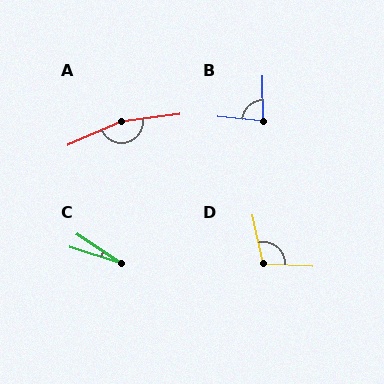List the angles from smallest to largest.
C (16°), B (85°), D (105°), A (164°).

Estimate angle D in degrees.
Approximately 105 degrees.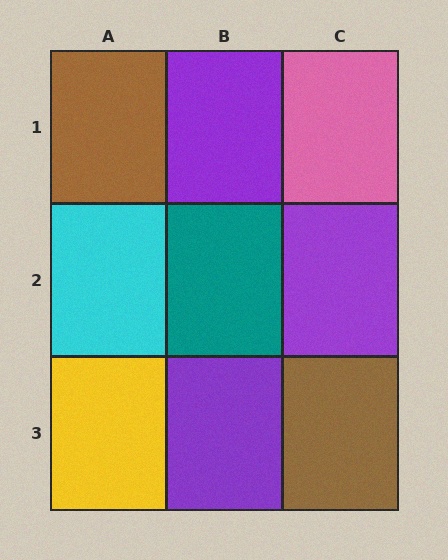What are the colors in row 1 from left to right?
Brown, purple, pink.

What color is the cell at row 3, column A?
Yellow.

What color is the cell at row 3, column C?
Brown.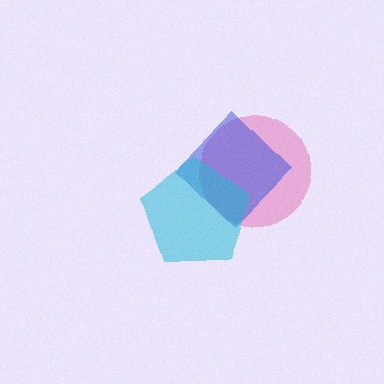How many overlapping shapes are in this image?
There are 3 overlapping shapes in the image.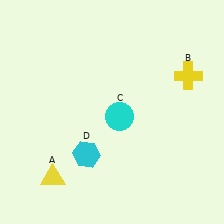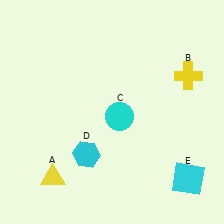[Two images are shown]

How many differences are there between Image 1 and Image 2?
There is 1 difference between the two images.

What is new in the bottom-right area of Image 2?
A cyan square (E) was added in the bottom-right area of Image 2.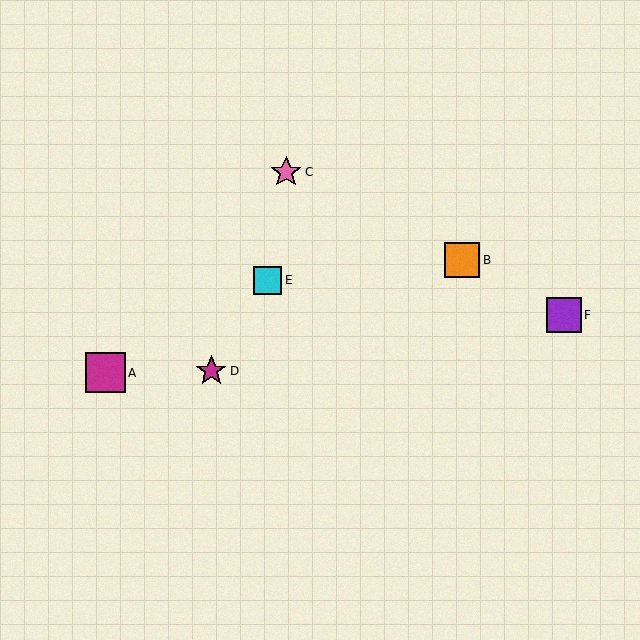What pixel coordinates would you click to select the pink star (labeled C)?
Click at (286, 172) to select the pink star C.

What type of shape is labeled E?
Shape E is a cyan square.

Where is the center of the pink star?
The center of the pink star is at (286, 172).